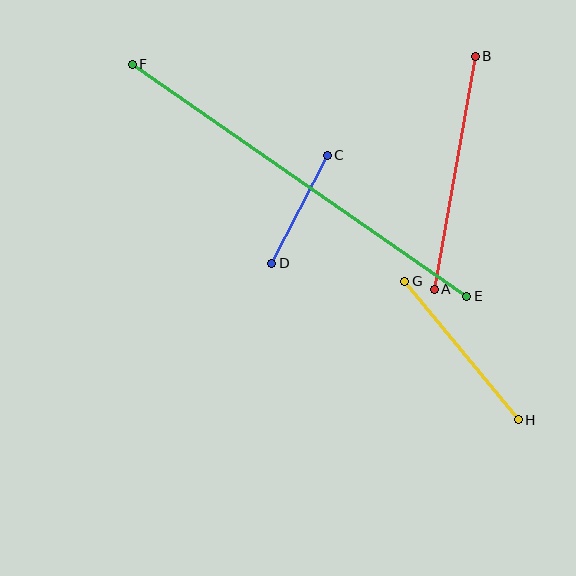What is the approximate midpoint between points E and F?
The midpoint is at approximately (300, 180) pixels.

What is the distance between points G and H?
The distance is approximately 179 pixels.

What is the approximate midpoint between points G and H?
The midpoint is at approximately (462, 351) pixels.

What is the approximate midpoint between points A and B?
The midpoint is at approximately (455, 173) pixels.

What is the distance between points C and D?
The distance is approximately 121 pixels.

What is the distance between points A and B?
The distance is approximately 237 pixels.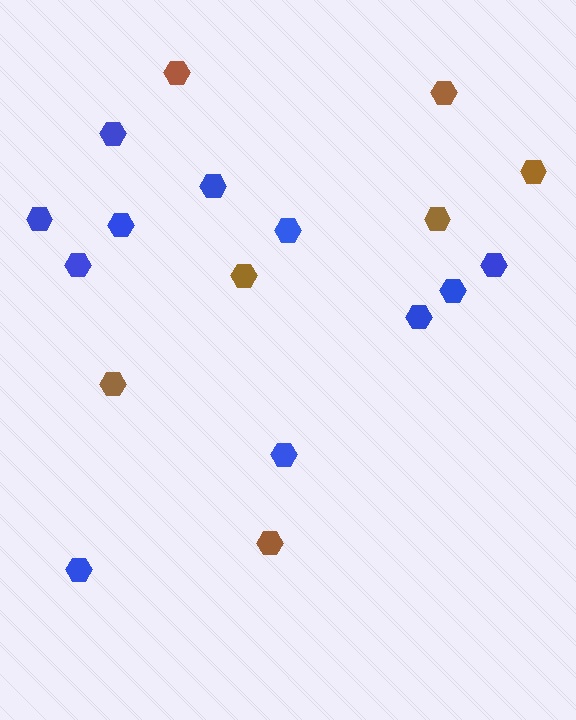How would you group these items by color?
There are 2 groups: one group of brown hexagons (7) and one group of blue hexagons (11).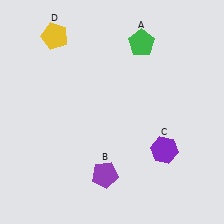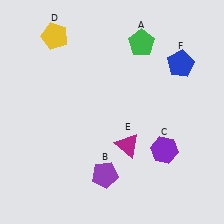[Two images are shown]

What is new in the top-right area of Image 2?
A blue pentagon (F) was added in the top-right area of Image 2.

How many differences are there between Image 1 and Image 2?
There are 2 differences between the two images.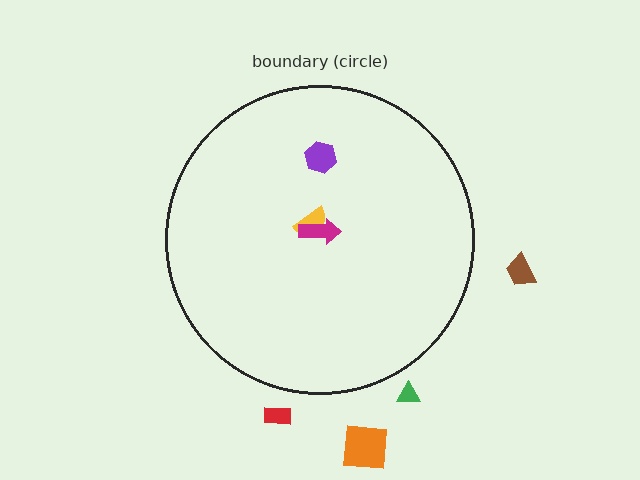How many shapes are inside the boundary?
3 inside, 4 outside.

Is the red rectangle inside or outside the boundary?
Outside.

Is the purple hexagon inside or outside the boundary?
Inside.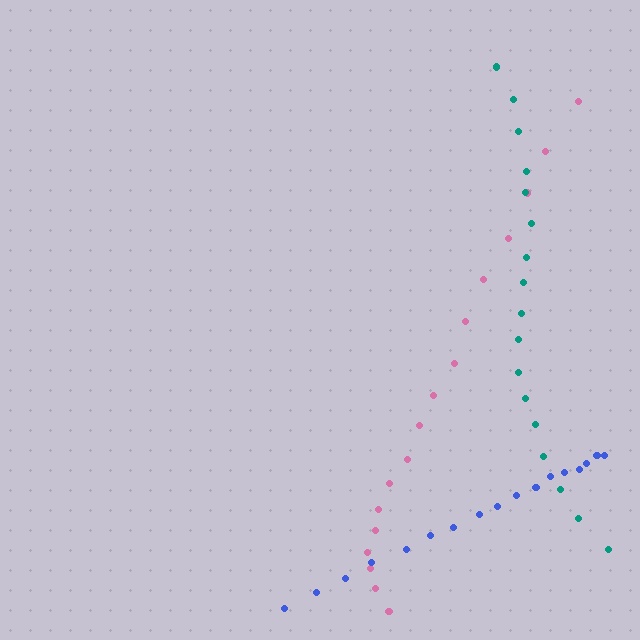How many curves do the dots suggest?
There are 3 distinct paths.